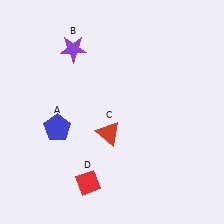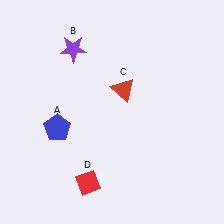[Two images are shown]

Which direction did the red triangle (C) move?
The red triangle (C) moved up.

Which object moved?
The red triangle (C) moved up.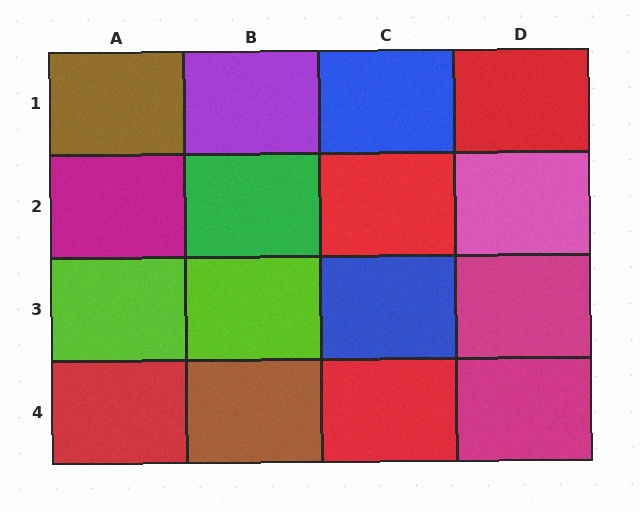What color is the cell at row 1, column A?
Brown.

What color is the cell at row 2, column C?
Red.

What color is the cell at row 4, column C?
Red.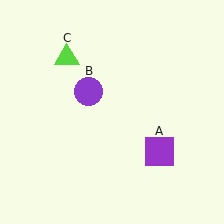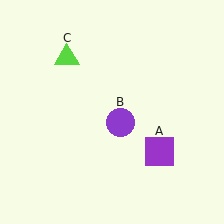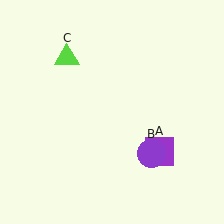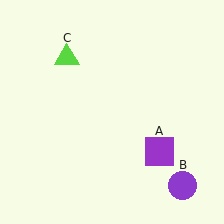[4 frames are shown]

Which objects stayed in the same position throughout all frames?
Purple square (object A) and lime triangle (object C) remained stationary.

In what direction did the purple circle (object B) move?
The purple circle (object B) moved down and to the right.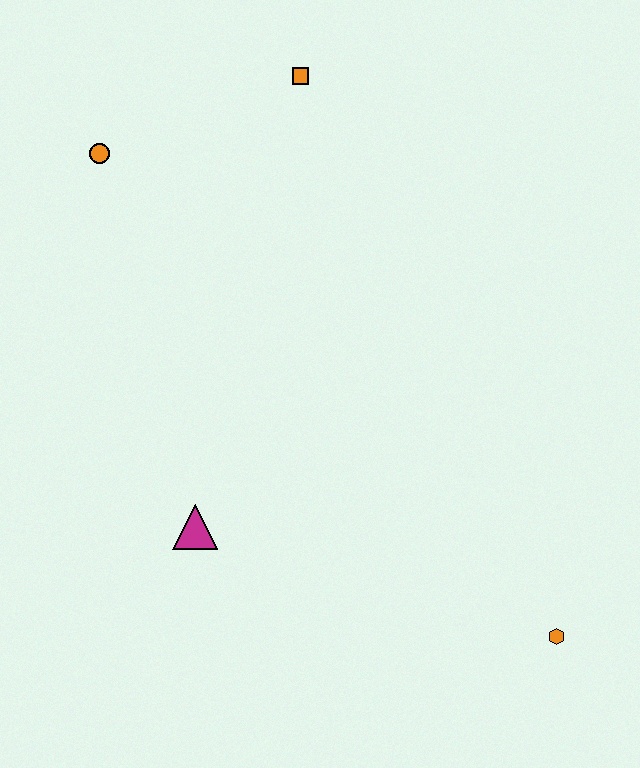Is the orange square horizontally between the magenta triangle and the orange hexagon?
Yes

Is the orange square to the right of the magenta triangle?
Yes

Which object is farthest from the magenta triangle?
The orange square is farthest from the magenta triangle.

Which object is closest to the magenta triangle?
The orange hexagon is closest to the magenta triangle.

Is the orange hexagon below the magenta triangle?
Yes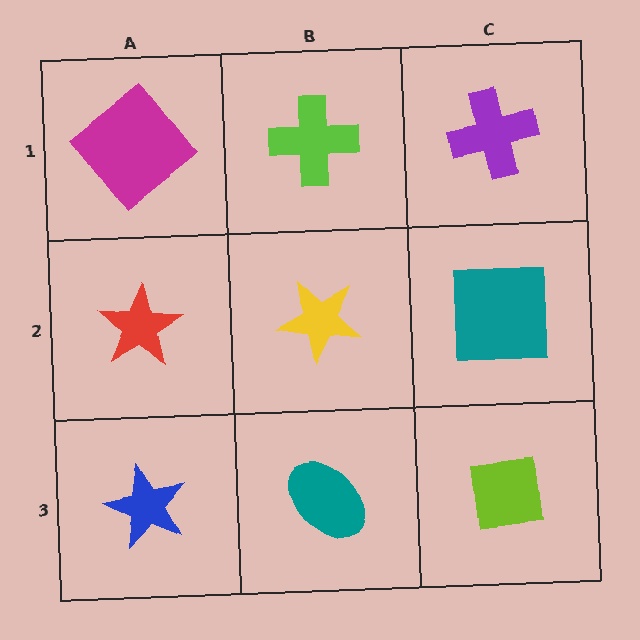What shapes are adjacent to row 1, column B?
A yellow star (row 2, column B), a magenta diamond (row 1, column A), a purple cross (row 1, column C).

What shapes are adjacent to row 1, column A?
A red star (row 2, column A), a lime cross (row 1, column B).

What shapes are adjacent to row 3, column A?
A red star (row 2, column A), a teal ellipse (row 3, column B).